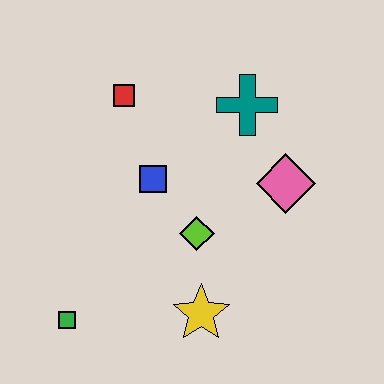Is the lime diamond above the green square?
Yes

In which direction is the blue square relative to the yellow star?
The blue square is above the yellow star.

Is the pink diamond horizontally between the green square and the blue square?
No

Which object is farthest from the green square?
The teal cross is farthest from the green square.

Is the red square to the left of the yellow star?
Yes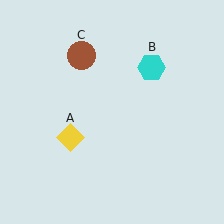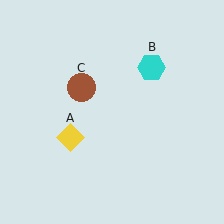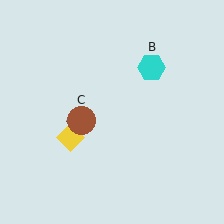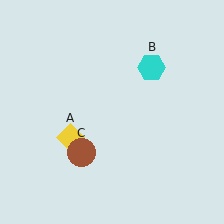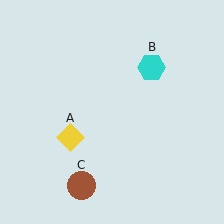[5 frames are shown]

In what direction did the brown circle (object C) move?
The brown circle (object C) moved down.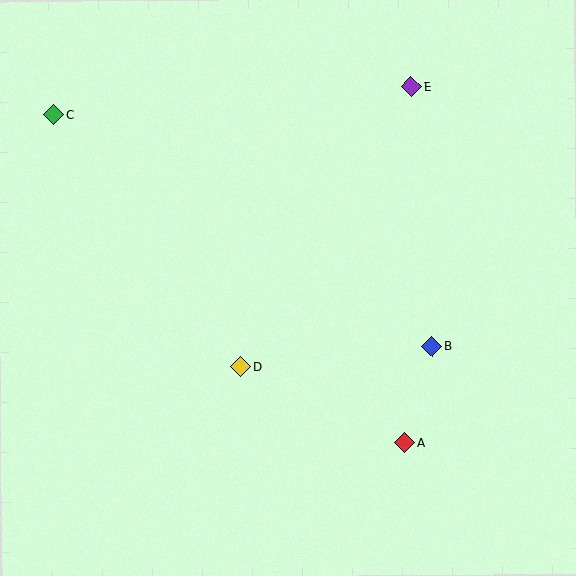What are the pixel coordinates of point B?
Point B is at (432, 346).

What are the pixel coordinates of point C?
Point C is at (53, 115).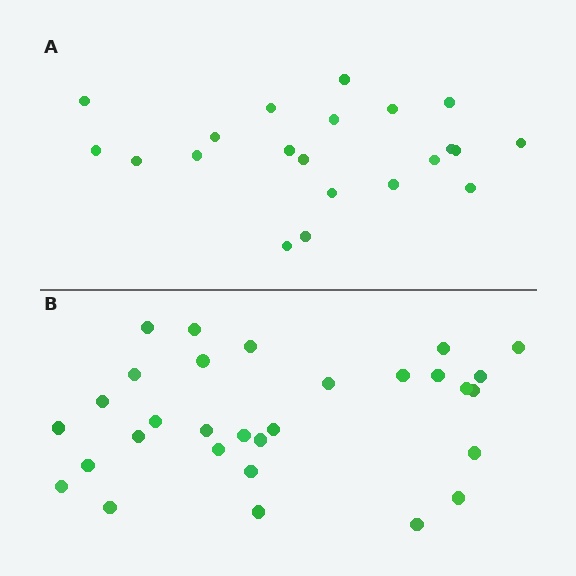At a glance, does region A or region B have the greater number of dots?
Region B (the bottom region) has more dots.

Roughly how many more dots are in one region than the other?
Region B has roughly 8 or so more dots than region A.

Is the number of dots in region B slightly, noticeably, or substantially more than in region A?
Region B has noticeably more, but not dramatically so. The ratio is roughly 1.4 to 1.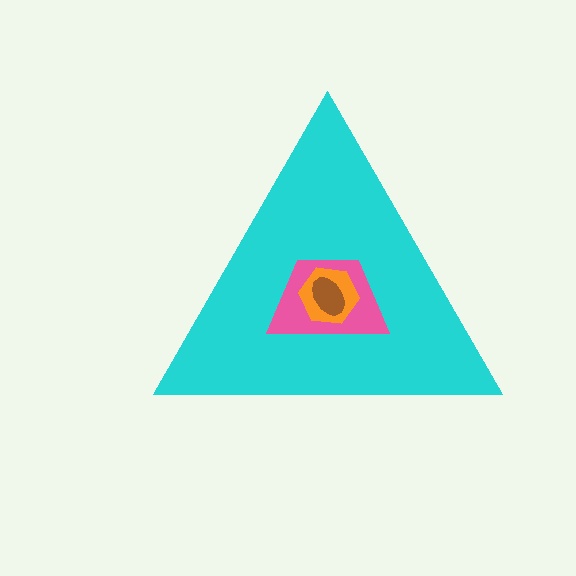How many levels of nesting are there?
4.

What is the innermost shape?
The brown ellipse.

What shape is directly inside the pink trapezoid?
The orange hexagon.